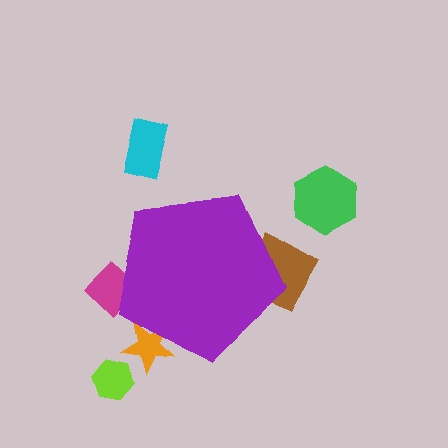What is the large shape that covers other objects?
A purple pentagon.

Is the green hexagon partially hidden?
No, the green hexagon is fully visible.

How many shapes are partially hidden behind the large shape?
3 shapes are partially hidden.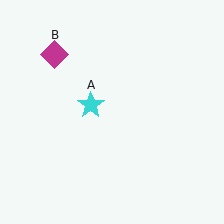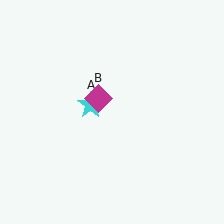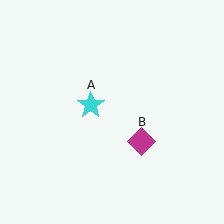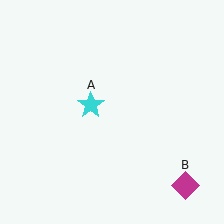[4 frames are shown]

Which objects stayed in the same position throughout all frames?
Cyan star (object A) remained stationary.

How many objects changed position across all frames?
1 object changed position: magenta diamond (object B).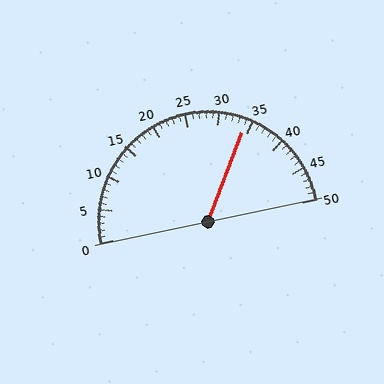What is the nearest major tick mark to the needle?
The nearest major tick mark is 35.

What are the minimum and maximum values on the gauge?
The gauge ranges from 0 to 50.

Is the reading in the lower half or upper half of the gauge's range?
The reading is in the upper half of the range (0 to 50).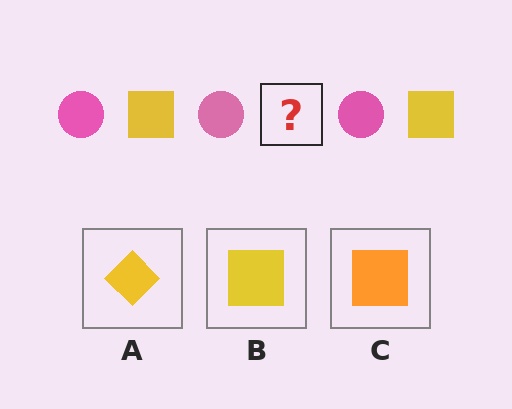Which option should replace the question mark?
Option B.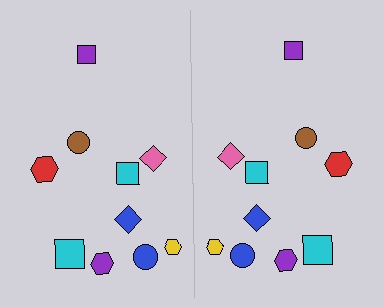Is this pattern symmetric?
Yes, this pattern has bilateral (reflection) symmetry.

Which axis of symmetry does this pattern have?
The pattern has a vertical axis of symmetry running through the center of the image.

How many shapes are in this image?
There are 20 shapes in this image.